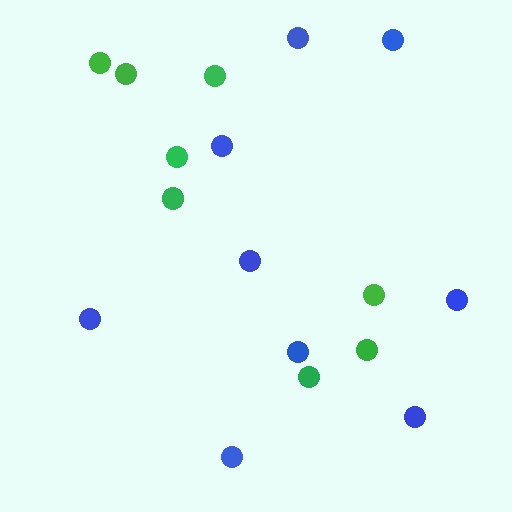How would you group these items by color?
There are 2 groups: one group of blue circles (9) and one group of green circles (8).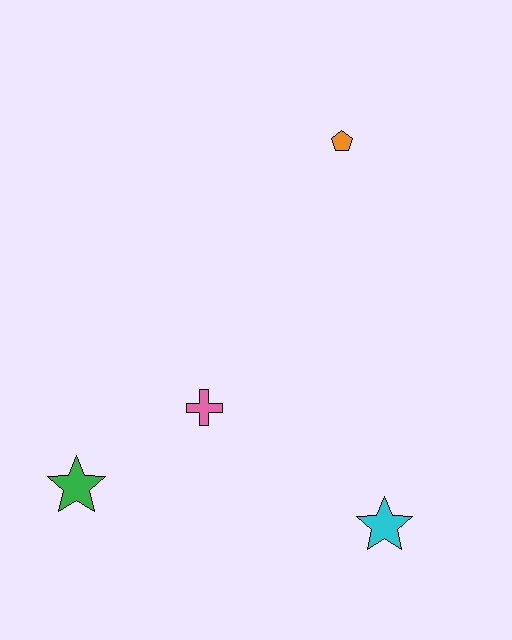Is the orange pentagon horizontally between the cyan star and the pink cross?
Yes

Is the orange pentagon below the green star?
No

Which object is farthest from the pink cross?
The orange pentagon is farthest from the pink cross.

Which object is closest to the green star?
The pink cross is closest to the green star.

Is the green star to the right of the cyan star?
No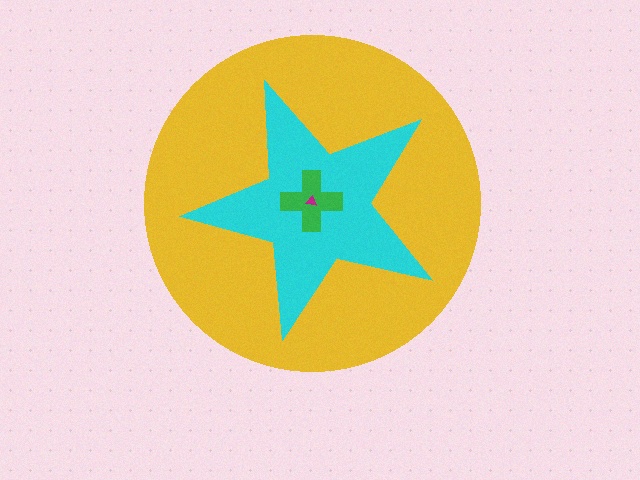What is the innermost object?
The magenta triangle.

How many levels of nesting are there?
4.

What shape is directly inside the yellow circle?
The cyan star.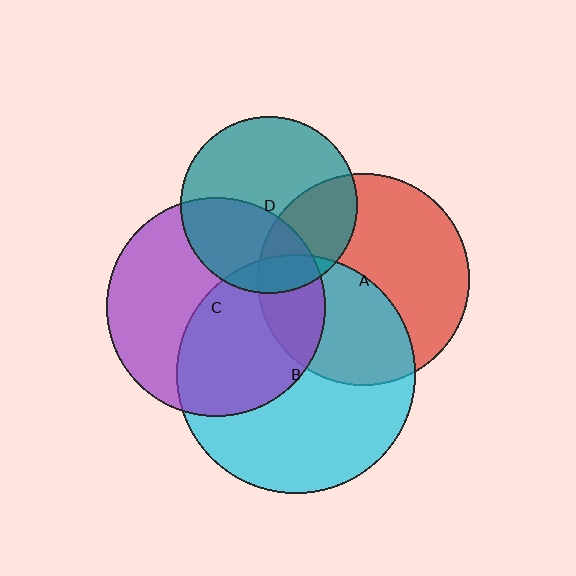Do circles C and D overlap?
Yes.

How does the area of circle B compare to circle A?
Approximately 1.3 times.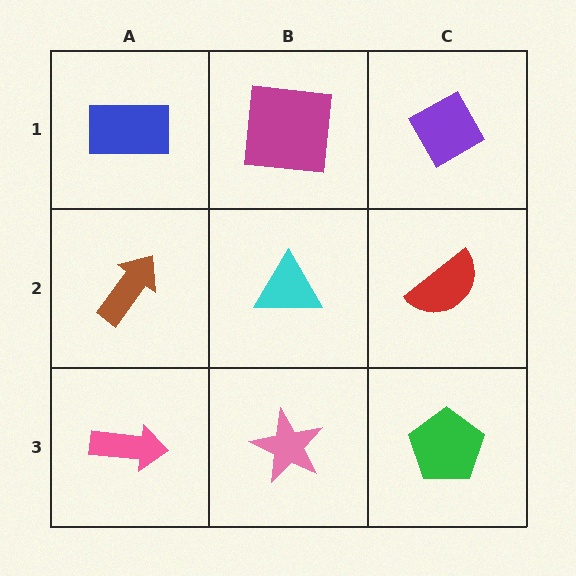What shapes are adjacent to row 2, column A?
A blue rectangle (row 1, column A), a pink arrow (row 3, column A), a cyan triangle (row 2, column B).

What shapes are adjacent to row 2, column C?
A purple diamond (row 1, column C), a green pentagon (row 3, column C), a cyan triangle (row 2, column B).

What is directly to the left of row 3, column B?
A pink arrow.